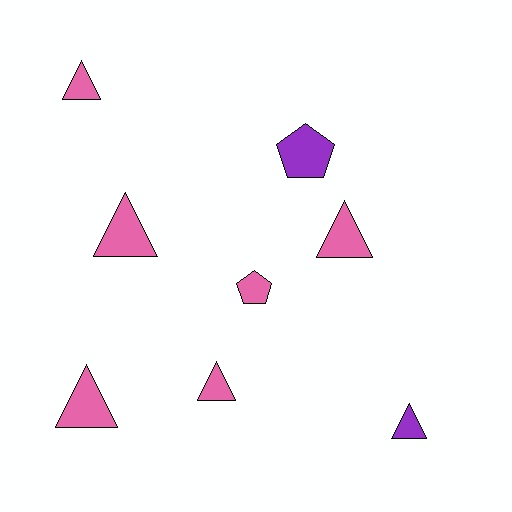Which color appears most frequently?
Pink, with 6 objects.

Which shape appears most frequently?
Triangle, with 6 objects.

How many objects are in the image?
There are 8 objects.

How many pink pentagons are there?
There is 1 pink pentagon.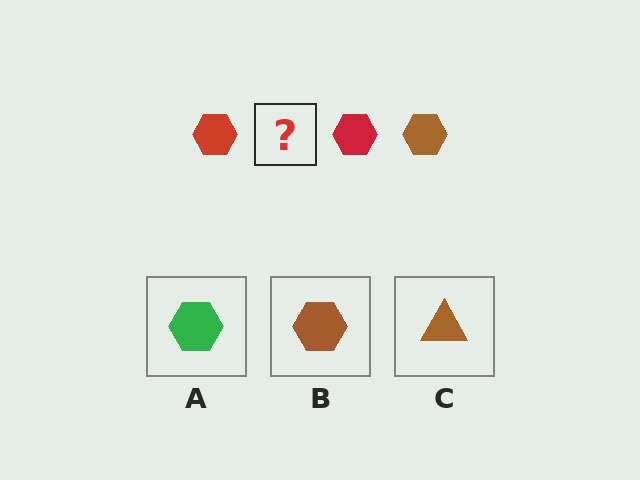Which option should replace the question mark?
Option B.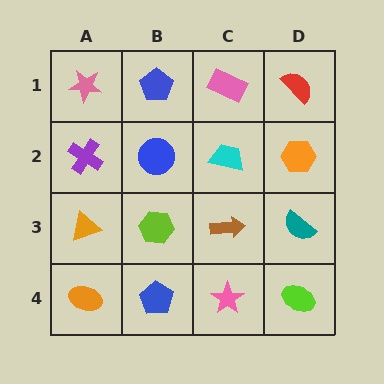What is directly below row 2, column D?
A teal semicircle.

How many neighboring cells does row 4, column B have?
3.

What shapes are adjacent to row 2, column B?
A blue pentagon (row 1, column B), a lime hexagon (row 3, column B), a purple cross (row 2, column A), a cyan trapezoid (row 2, column C).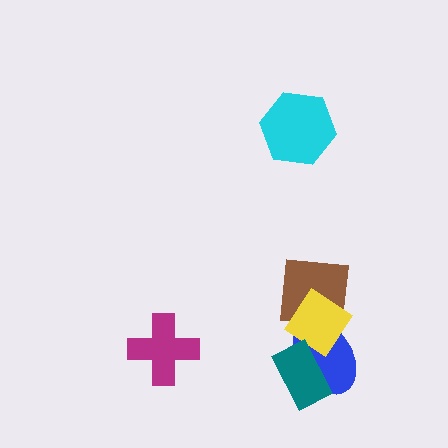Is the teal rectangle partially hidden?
No, no other shape covers it.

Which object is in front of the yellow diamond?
The teal rectangle is in front of the yellow diamond.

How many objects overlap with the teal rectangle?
2 objects overlap with the teal rectangle.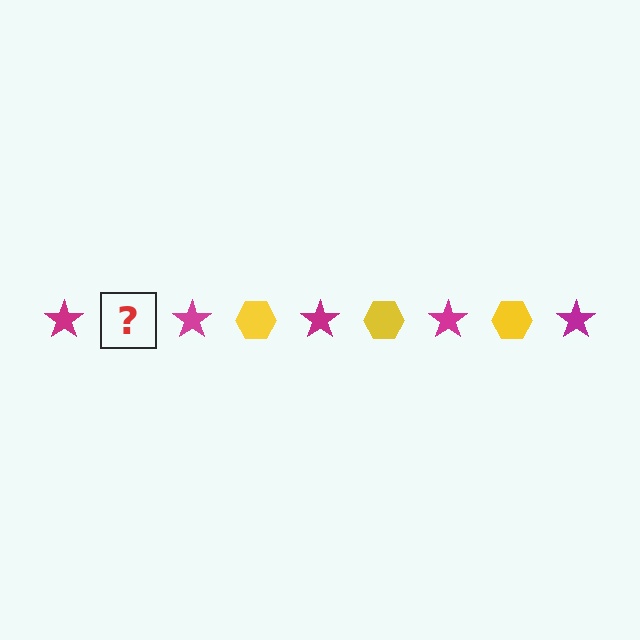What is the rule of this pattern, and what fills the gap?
The rule is that the pattern alternates between magenta star and yellow hexagon. The gap should be filled with a yellow hexagon.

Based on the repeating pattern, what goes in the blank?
The blank should be a yellow hexagon.